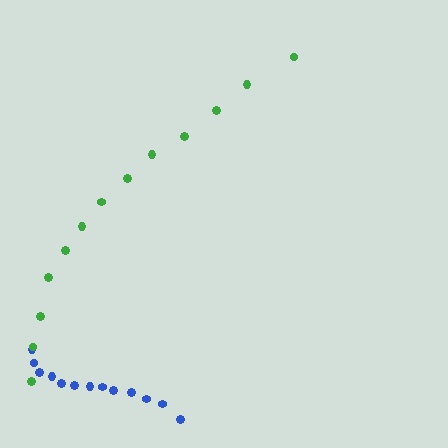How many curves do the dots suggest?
There are 2 distinct paths.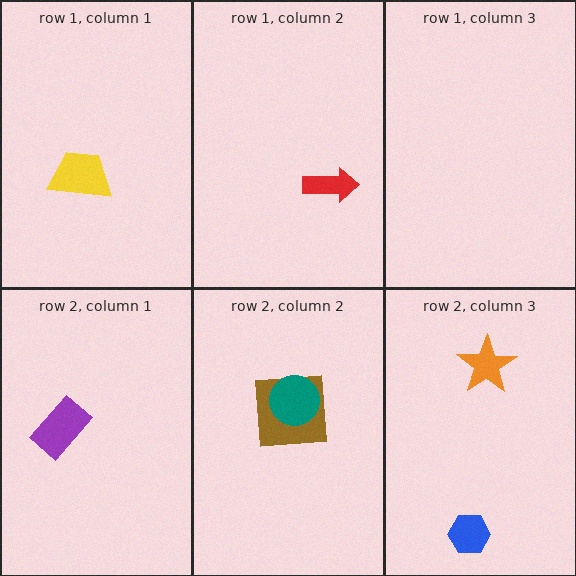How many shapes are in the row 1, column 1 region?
1.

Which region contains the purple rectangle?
The row 2, column 1 region.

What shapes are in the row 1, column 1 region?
The yellow trapezoid.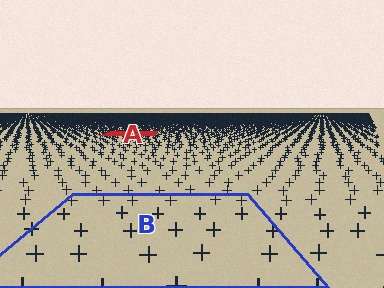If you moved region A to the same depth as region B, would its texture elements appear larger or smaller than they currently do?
They would appear larger. At a closer depth, the same texture elements are projected at a bigger on-screen size.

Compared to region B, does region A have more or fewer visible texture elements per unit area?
Region A has more texture elements per unit area — they are packed more densely because it is farther away.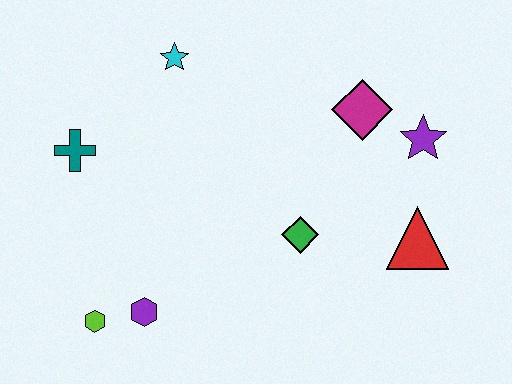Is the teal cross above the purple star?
No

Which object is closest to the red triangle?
The purple star is closest to the red triangle.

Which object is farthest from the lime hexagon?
The purple star is farthest from the lime hexagon.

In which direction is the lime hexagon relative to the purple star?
The lime hexagon is to the left of the purple star.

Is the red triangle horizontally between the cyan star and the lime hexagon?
No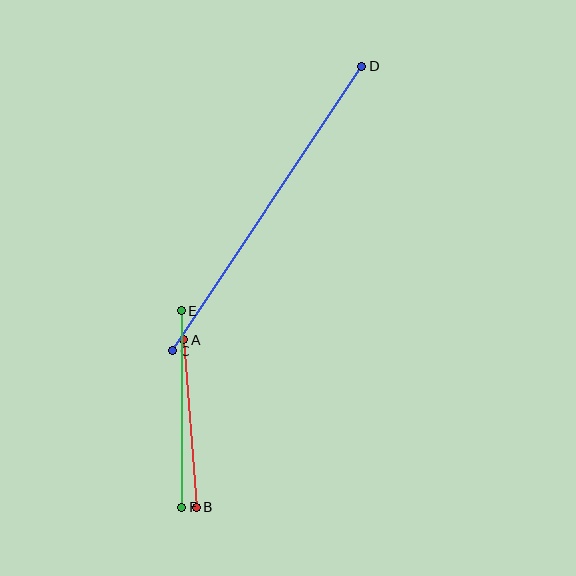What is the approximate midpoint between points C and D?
The midpoint is at approximately (267, 208) pixels.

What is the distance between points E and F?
The distance is approximately 197 pixels.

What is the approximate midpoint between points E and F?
The midpoint is at approximately (182, 409) pixels.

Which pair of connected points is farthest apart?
Points C and D are farthest apart.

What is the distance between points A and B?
The distance is approximately 168 pixels.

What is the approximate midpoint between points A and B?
The midpoint is at approximately (190, 423) pixels.